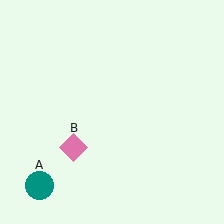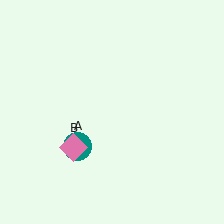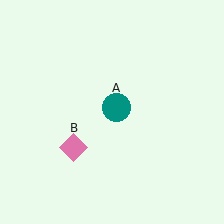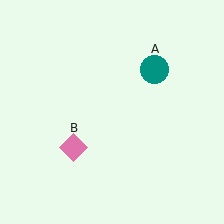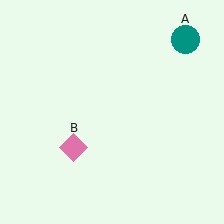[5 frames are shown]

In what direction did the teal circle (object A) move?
The teal circle (object A) moved up and to the right.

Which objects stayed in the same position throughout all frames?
Pink diamond (object B) remained stationary.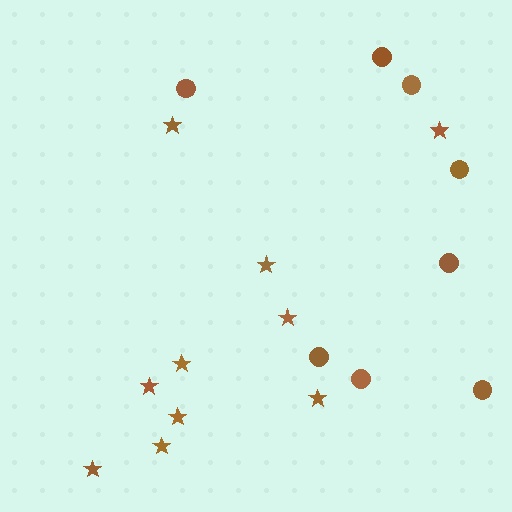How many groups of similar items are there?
There are 2 groups: one group of stars (10) and one group of circles (8).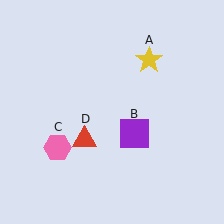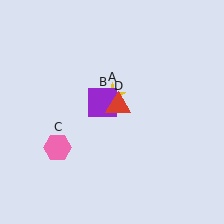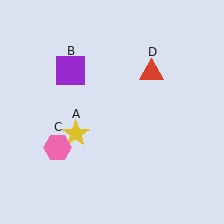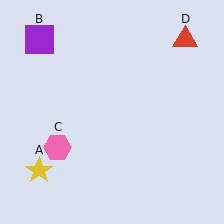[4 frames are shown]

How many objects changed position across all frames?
3 objects changed position: yellow star (object A), purple square (object B), red triangle (object D).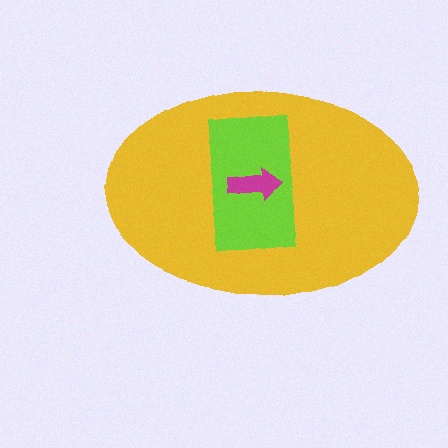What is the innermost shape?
The magenta arrow.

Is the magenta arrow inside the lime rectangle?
Yes.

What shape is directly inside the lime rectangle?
The magenta arrow.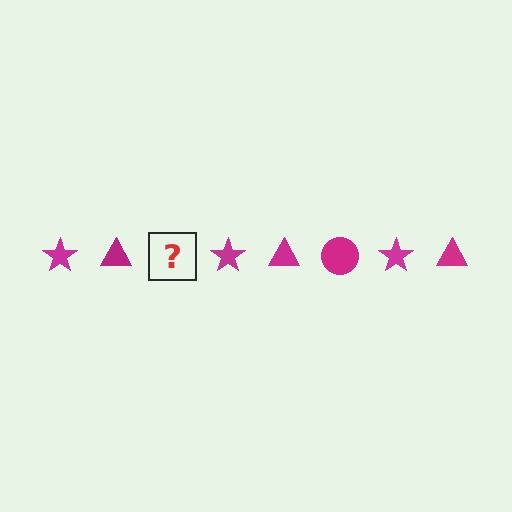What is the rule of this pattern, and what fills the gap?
The rule is that the pattern cycles through star, triangle, circle shapes in magenta. The gap should be filled with a magenta circle.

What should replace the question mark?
The question mark should be replaced with a magenta circle.